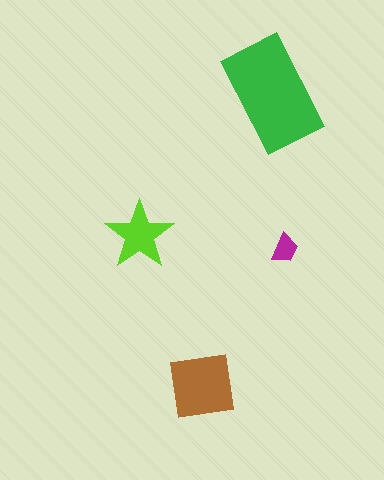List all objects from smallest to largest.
The magenta trapezoid, the lime star, the brown square, the green rectangle.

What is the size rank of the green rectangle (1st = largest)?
1st.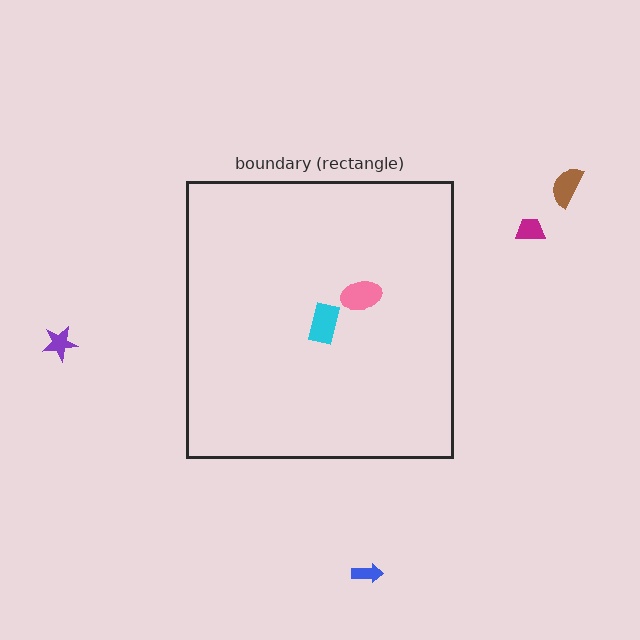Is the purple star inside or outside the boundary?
Outside.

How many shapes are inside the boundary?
2 inside, 4 outside.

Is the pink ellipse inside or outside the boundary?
Inside.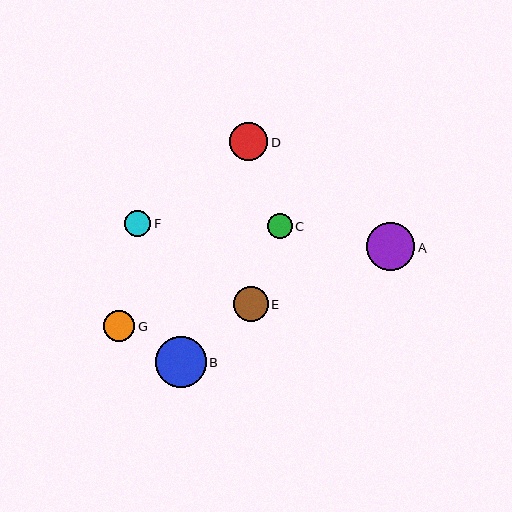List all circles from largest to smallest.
From largest to smallest: B, A, D, E, G, F, C.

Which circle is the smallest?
Circle C is the smallest with a size of approximately 24 pixels.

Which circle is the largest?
Circle B is the largest with a size of approximately 51 pixels.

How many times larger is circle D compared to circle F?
Circle D is approximately 1.5 times the size of circle F.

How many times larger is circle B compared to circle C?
Circle B is approximately 2.1 times the size of circle C.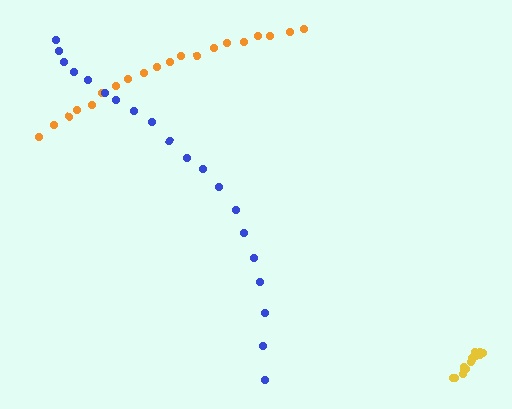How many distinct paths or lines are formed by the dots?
There are 3 distinct paths.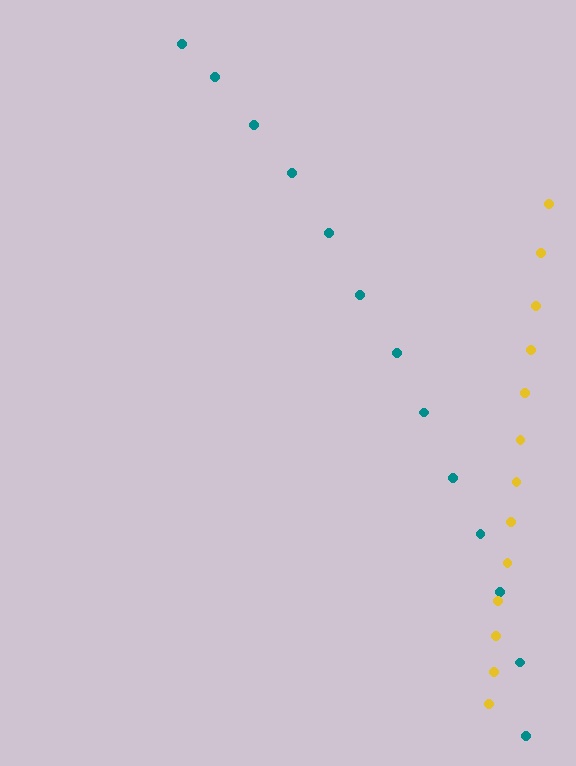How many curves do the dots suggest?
There are 2 distinct paths.